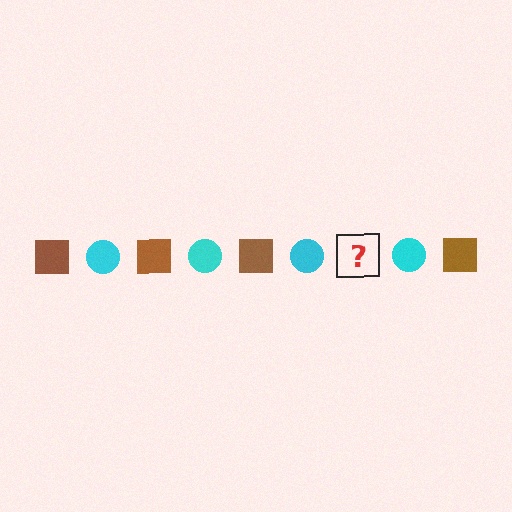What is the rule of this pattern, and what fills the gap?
The rule is that the pattern alternates between brown square and cyan circle. The gap should be filled with a brown square.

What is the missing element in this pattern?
The missing element is a brown square.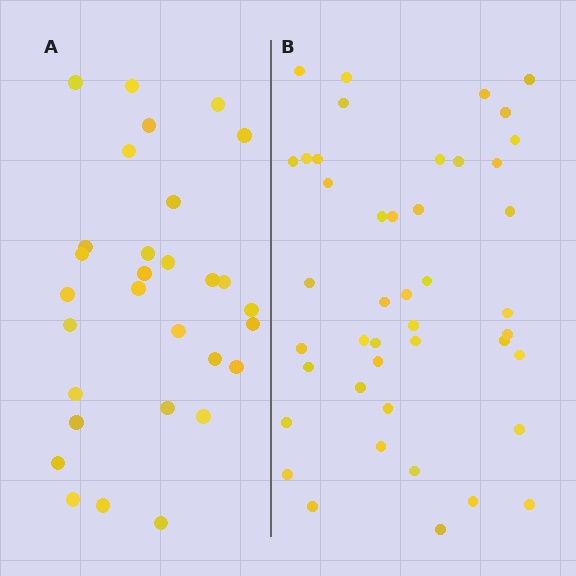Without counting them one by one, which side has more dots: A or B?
Region B (the right region) has more dots.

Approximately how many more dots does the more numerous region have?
Region B has approximately 15 more dots than region A.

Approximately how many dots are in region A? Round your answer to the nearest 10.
About 30 dots.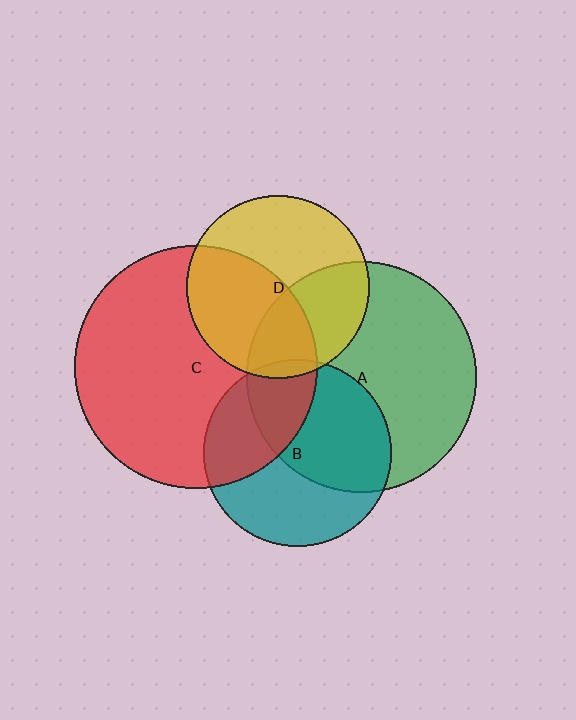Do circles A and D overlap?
Yes.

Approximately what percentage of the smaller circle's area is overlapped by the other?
Approximately 35%.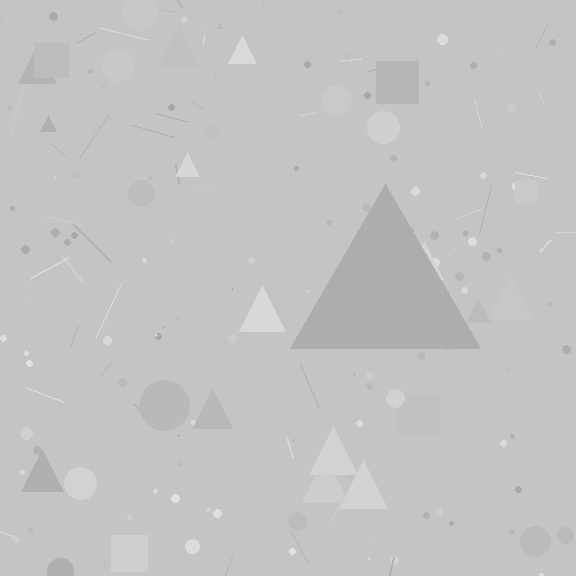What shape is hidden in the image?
A triangle is hidden in the image.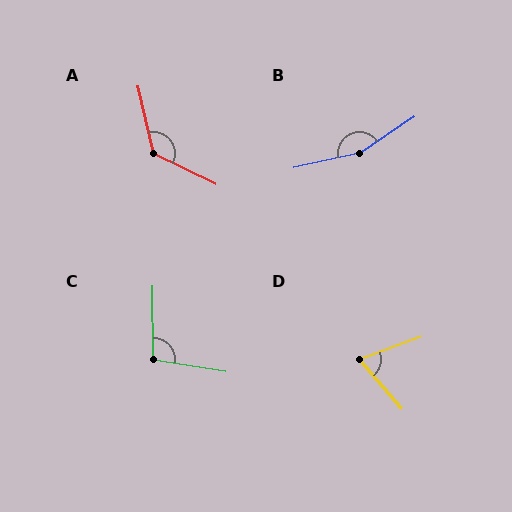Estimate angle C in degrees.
Approximately 99 degrees.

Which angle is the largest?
B, at approximately 158 degrees.